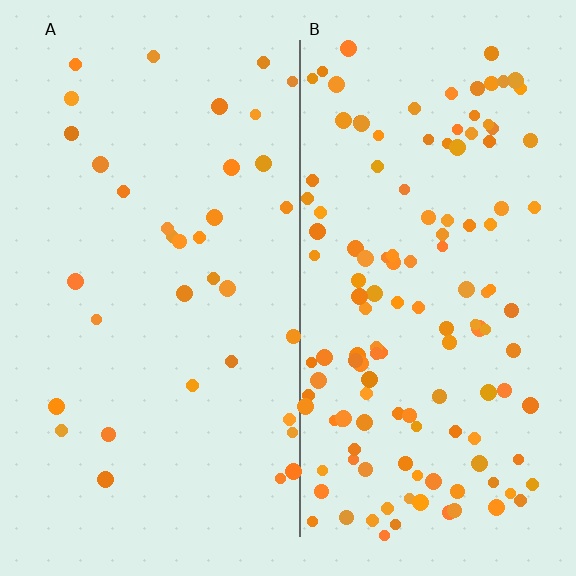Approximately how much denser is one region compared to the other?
Approximately 3.7× — region B over region A.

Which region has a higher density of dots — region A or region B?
B (the right).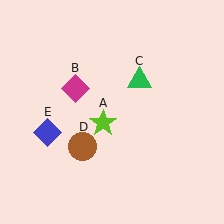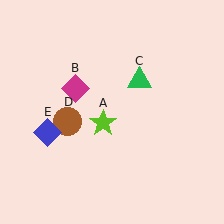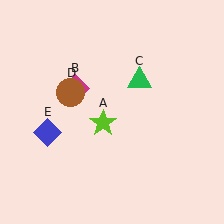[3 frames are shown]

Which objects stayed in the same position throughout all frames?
Lime star (object A) and magenta diamond (object B) and green triangle (object C) and blue diamond (object E) remained stationary.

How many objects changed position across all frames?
1 object changed position: brown circle (object D).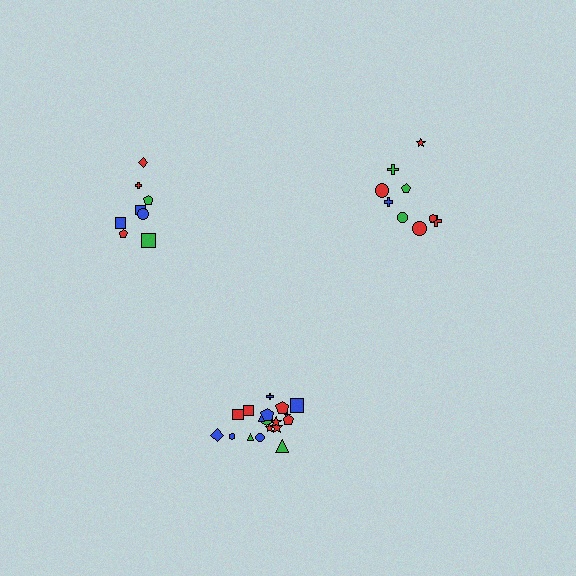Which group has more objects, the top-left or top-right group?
The top-right group.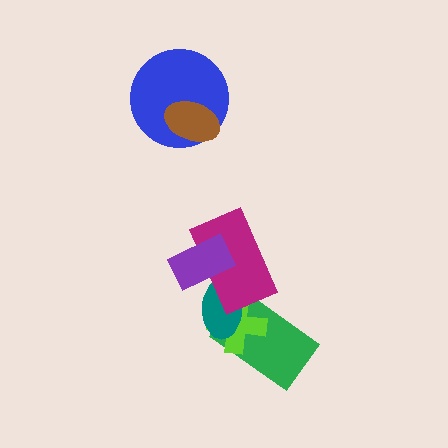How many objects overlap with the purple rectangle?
2 objects overlap with the purple rectangle.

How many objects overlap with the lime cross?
3 objects overlap with the lime cross.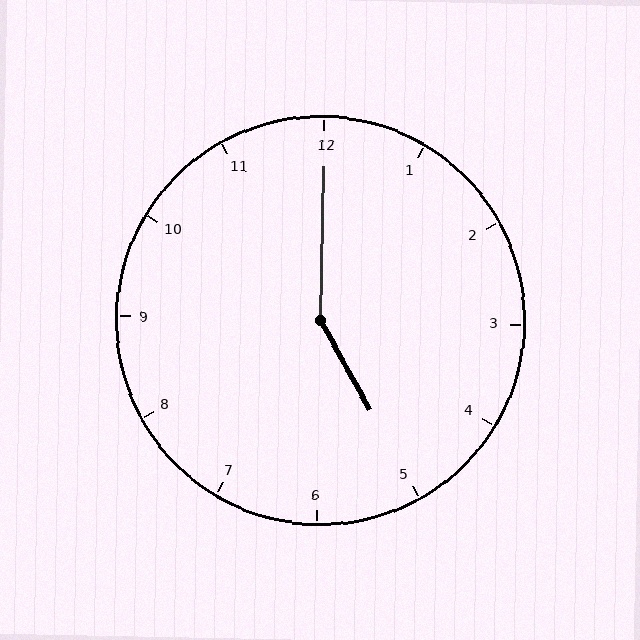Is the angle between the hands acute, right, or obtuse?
It is obtuse.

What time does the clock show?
5:00.